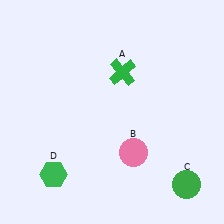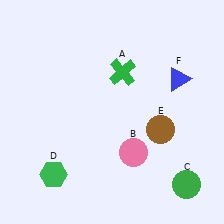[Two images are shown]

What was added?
A brown circle (E), a blue triangle (F) were added in Image 2.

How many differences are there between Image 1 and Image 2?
There are 2 differences between the two images.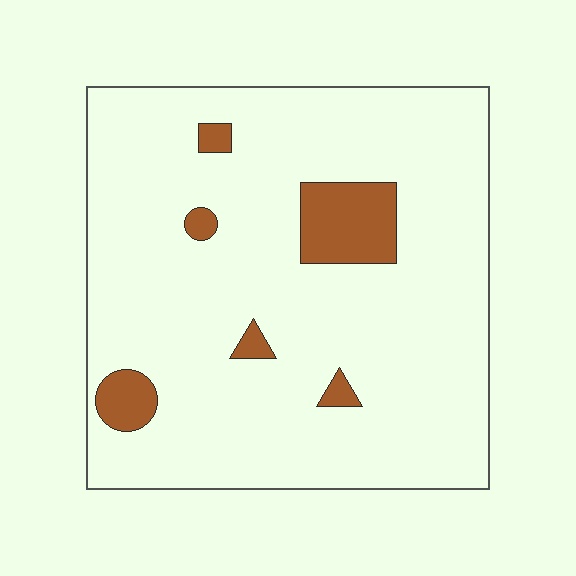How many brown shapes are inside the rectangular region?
6.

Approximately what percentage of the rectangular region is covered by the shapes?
Approximately 10%.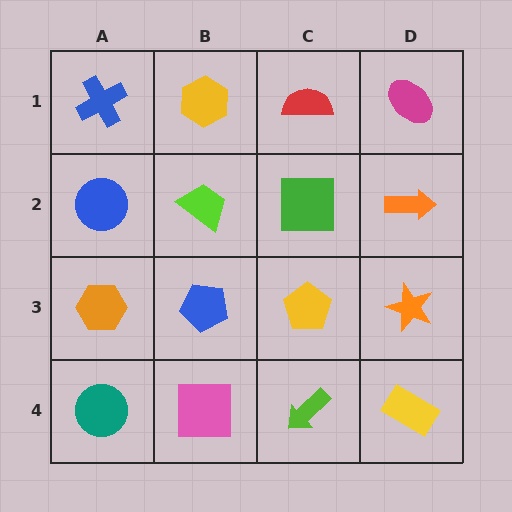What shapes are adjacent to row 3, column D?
An orange arrow (row 2, column D), a yellow rectangle (row 4, column D), a yellow pentagon (row 3, column C).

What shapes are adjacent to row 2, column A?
A blue cross (row 1, column A), an orange hexagon (row 3, column A), a lime trapezoid (row 2, column B).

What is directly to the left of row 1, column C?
A yellow hexagon.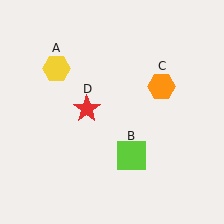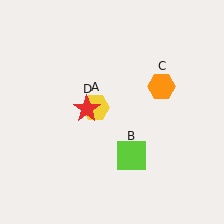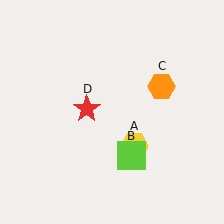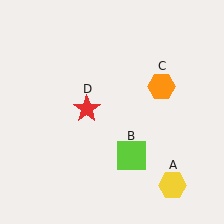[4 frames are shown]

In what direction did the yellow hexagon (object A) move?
The yellow hexagon (object A) moved down and to the right.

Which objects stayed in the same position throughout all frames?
Lime square (object B) and orange hexagon (object C) and red star (object D) remained stationary.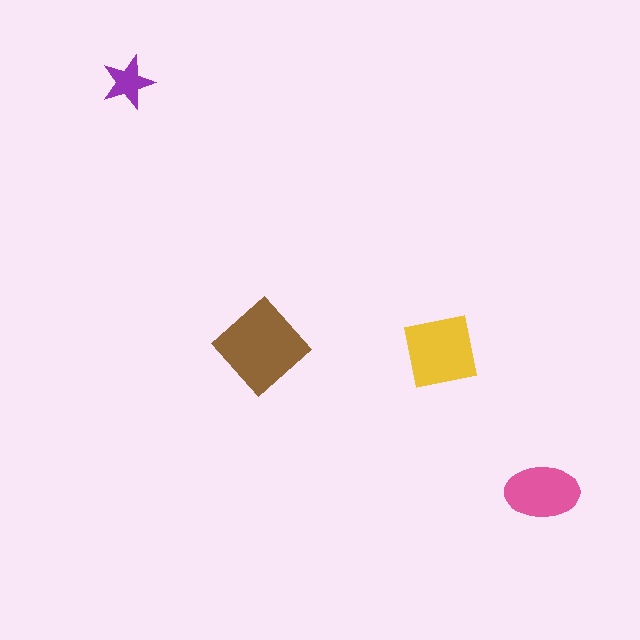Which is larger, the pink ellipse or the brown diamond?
The brown diamond.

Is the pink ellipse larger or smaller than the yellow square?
Smaller.